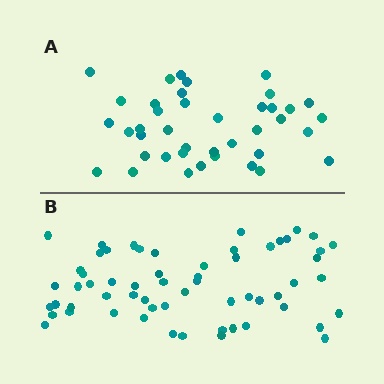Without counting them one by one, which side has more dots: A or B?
Region B (the bottom region) has more dots.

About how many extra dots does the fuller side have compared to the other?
Region B has approximately 20 more dots than region A.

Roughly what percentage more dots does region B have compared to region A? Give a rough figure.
About 50% more.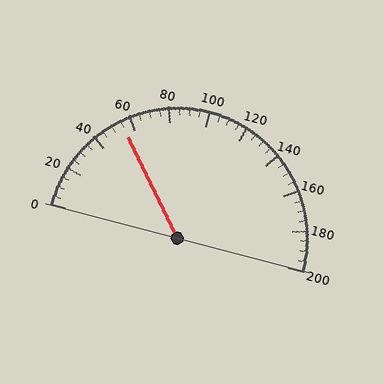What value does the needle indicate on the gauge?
The needle indicates approximately 55.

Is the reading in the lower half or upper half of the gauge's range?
The reading is in the lower half of the range (0 to 200).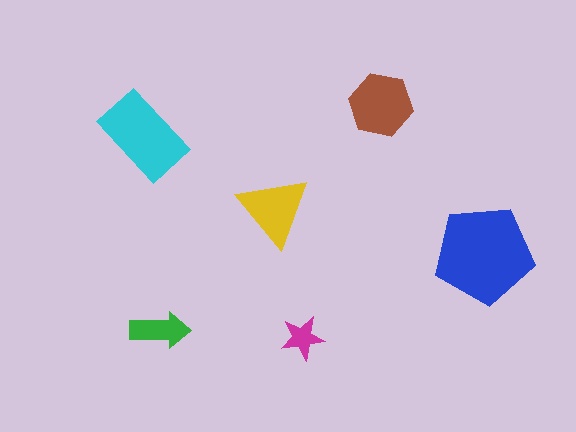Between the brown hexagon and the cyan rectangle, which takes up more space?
The cyan rectangle.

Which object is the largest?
The blue pentagon.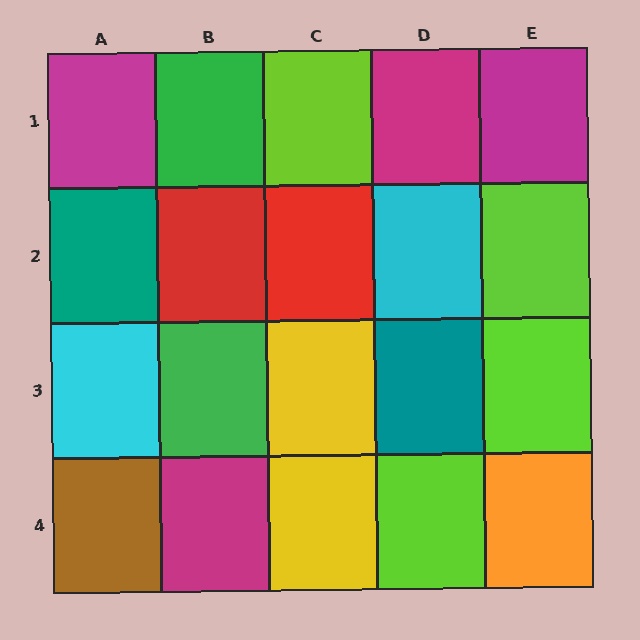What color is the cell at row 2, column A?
Teal.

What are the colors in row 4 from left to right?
Brown, magenta, yellow, lime, orange.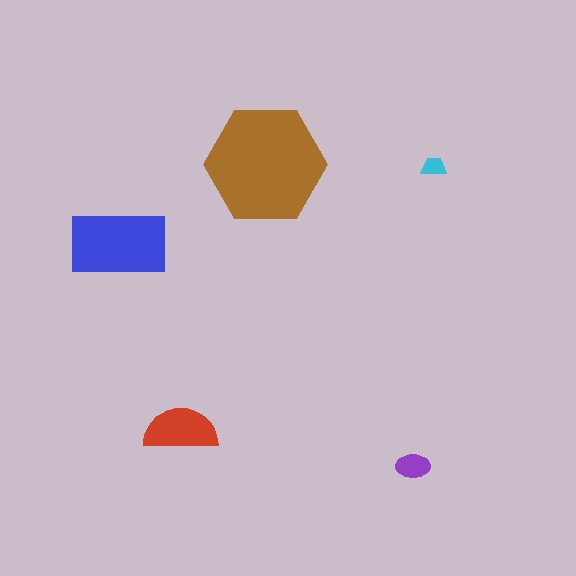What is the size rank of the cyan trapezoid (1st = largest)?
5th.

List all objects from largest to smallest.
The brown hexagon, the blue rectangle, the red semicircle, the purple ellipse, the cyan trapezoid.